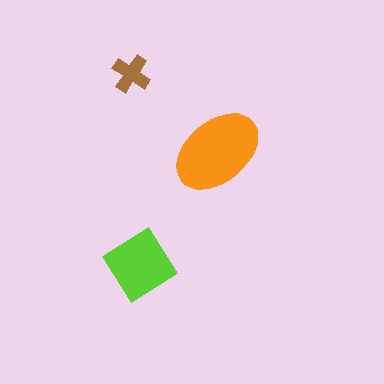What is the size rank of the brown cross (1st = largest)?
3rd.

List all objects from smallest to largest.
The brown cross, the lime diamond, the orange ellipse.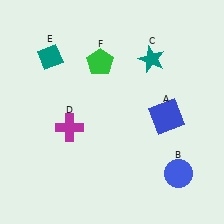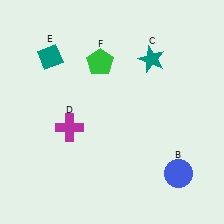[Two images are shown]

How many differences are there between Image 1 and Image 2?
There is 1 difference between the two images.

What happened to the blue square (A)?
The blue square (A) was removed in Image 2. It was in the bottom-right area of Image 1.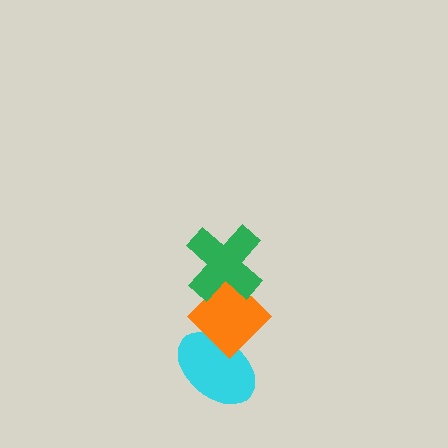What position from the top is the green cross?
The green cross is 1st from the top.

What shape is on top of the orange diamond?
The green cross is on top of the orange diamond.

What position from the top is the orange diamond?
The orange diamond is 2nd from the top.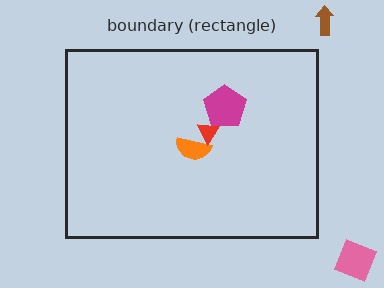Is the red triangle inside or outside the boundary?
Inside.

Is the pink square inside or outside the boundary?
Outside.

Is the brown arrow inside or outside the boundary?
Outside.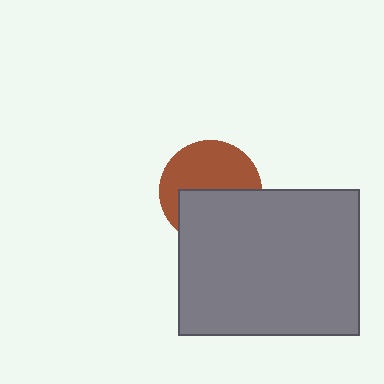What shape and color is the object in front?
The object in front is a gray rectangle.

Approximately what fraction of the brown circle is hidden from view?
Roughly 46% of the brown circle is hidden behind the gray rectangle.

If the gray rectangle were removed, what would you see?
You would see the complete brown circle.